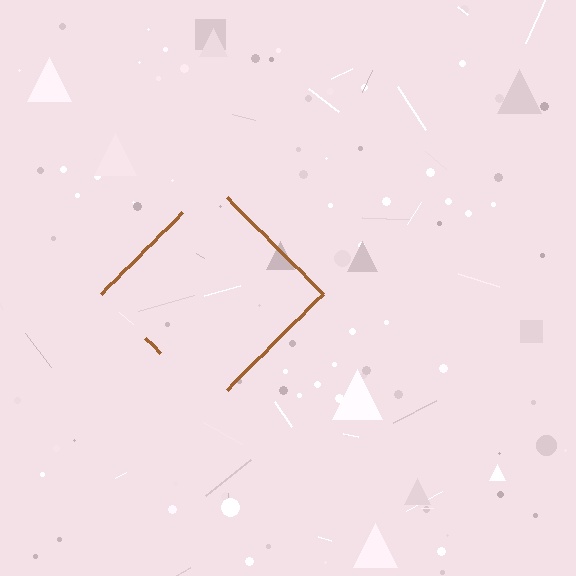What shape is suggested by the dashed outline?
The dashed outline suggests a diamond.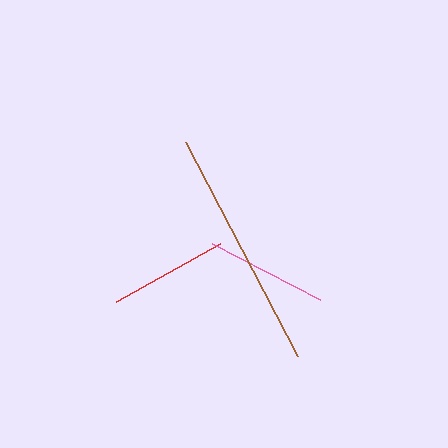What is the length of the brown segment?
The brown segment is approximately 242 pixels long.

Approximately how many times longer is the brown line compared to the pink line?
The brown line is approximately 2.0 times the length of the pink line.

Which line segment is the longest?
The brown line is the longest at approximately 242 pixels.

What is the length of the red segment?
The red segment is approximately 118 pixels long.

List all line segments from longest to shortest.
From longest to shortest: brown, pink, red.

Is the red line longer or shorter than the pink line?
The pink line is longer than the red line.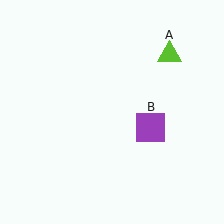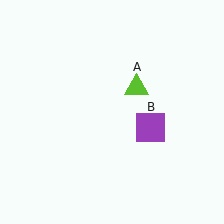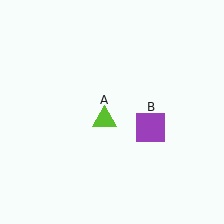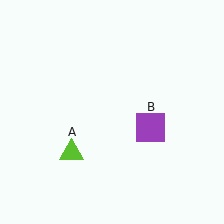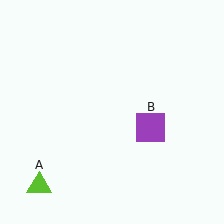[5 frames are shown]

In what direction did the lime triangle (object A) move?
The lime triangle (object A) moved down and to the left.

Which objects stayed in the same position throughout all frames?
Purple square (object B) remained stationary.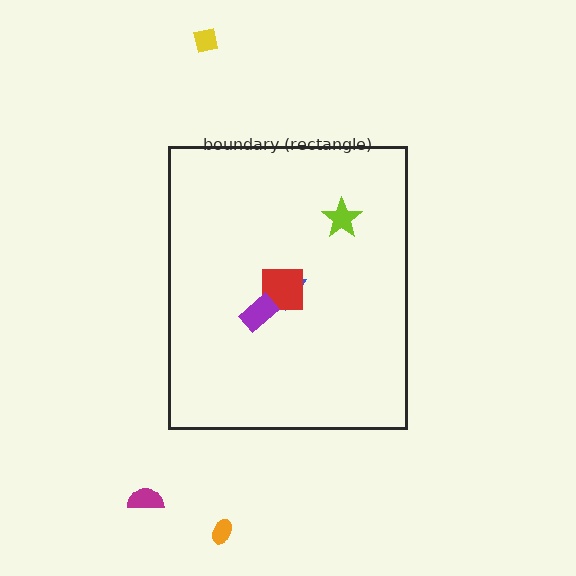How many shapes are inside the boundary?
4 inside, 3 outside.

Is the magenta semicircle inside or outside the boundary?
Outside.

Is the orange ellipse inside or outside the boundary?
Outside.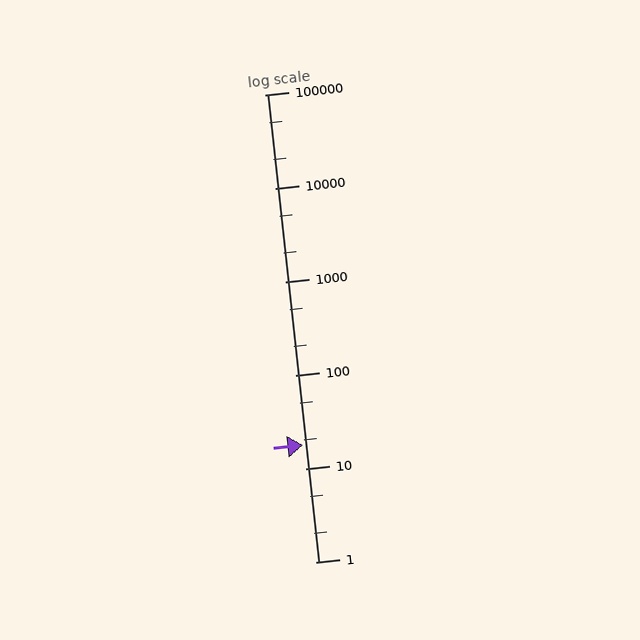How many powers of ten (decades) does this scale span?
The scale spans 5 decades, from 1 to 100000.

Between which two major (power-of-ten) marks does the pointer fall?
The pointer is between 10 and 100.